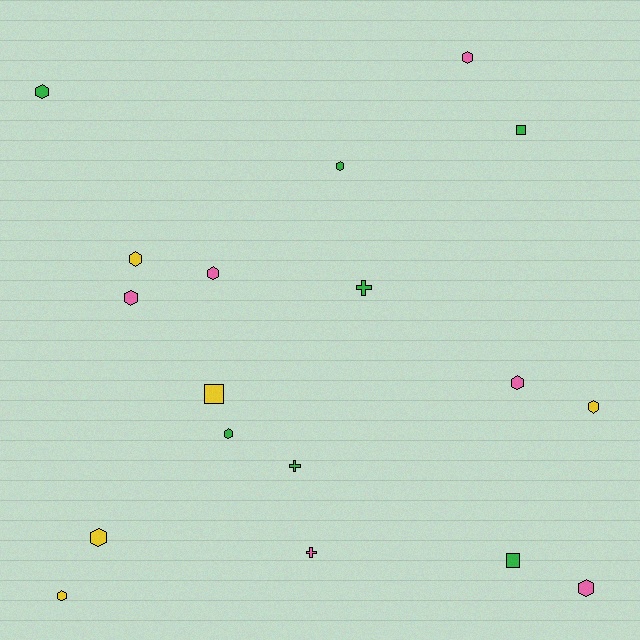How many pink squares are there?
There are no pink squares.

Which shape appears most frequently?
Hexagon, with 12 objects.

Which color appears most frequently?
Green, with 7 objects.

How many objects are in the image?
There are 18 objects.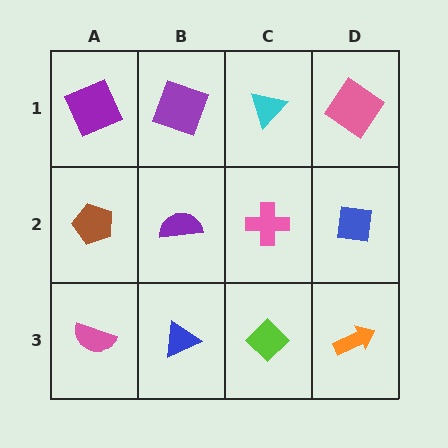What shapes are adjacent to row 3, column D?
A blue square (row 2, column D), a lime diamond (row 3, column C).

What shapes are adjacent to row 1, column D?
A blue square (row 2, column D), a cyan triangle (row 1, column C).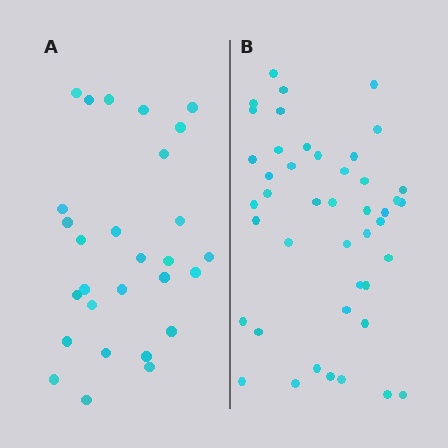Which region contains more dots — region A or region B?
Region B (the right region) has more dots.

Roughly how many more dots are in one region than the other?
Region B has approximately 15 more dots than region A.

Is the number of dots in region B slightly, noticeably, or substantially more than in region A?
Region B has substantially more. The ratio is roughly 1.6 to 1.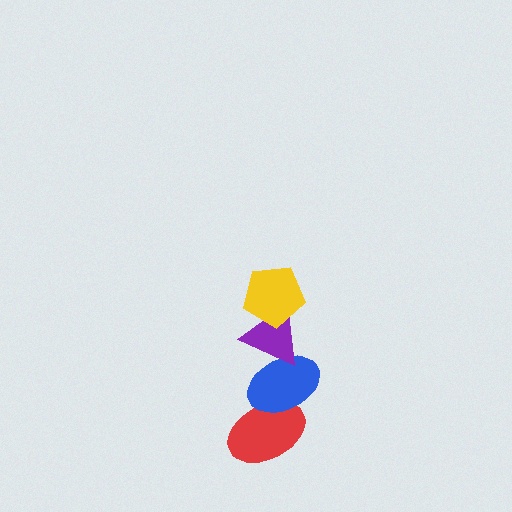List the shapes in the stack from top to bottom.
From top to bottom: the yellow pentagon, the purple triangle, the blue ellipse, the red ellipse.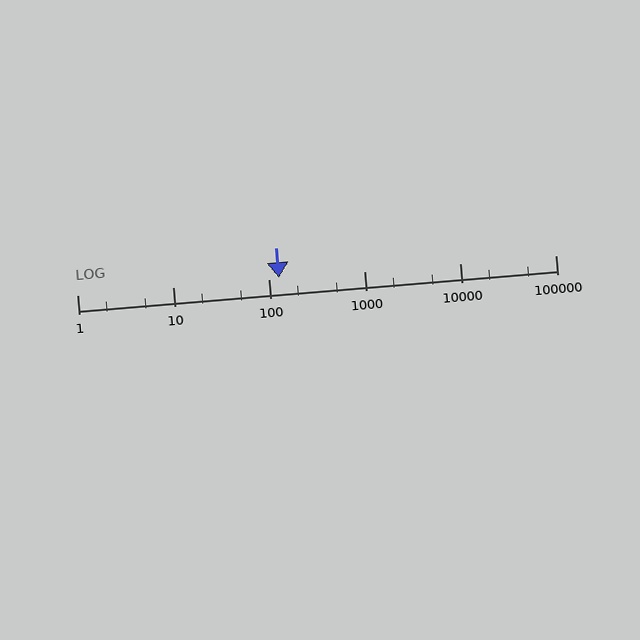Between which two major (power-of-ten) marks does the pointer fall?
The pointer is between 100 and 1000.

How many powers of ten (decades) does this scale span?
The scale spans 5 decades, from 1 to 100000.